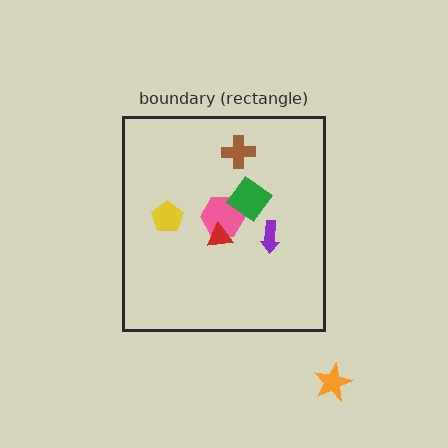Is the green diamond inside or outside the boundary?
Inside.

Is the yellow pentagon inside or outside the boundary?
Inside.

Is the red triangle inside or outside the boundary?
Inside.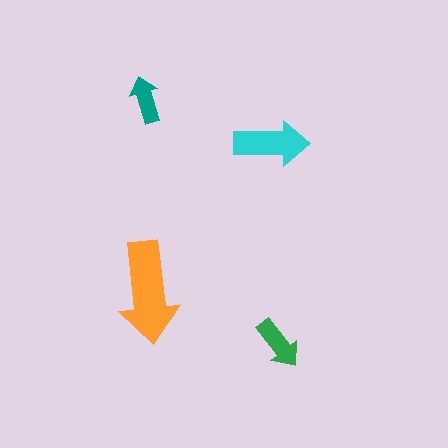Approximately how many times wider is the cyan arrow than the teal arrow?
About 1.5 times wider.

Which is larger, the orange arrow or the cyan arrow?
The orange one.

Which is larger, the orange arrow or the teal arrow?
The orange one.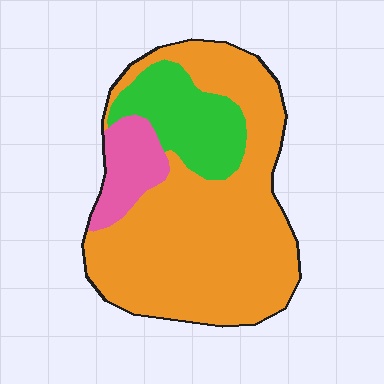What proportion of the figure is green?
Green covers around 20% of the figure.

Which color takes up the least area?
Pink, at roughly 10%.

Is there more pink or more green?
Green.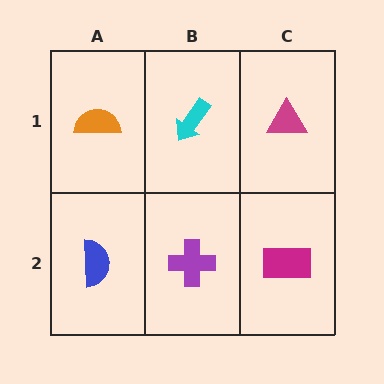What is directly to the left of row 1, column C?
A cyan arrow.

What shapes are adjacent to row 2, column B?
A cyan arrow (row 1, column B), a blue semicircle (row 2, column A), a magenta rectangle (row 2, column C).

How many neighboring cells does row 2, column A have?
2.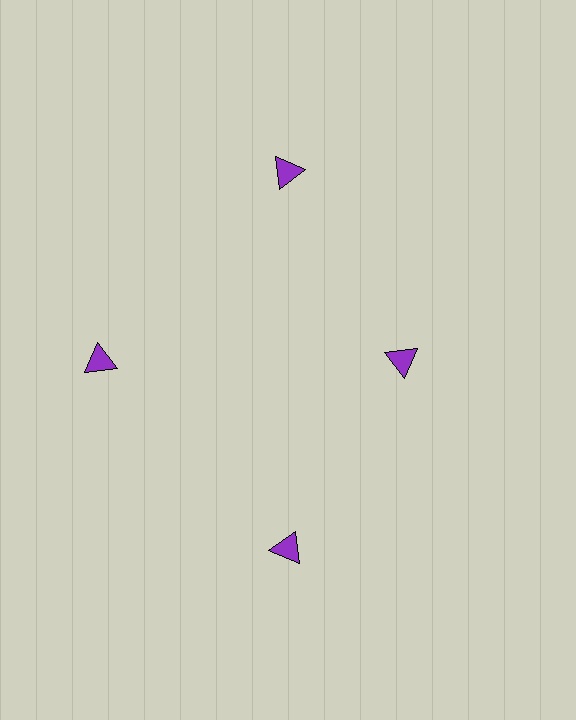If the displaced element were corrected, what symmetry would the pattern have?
It would have 4-fold rotational symmetry — the pattern would map onto itself every 90 degrees.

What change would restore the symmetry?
The symmetry would be restored by moving it outward, back onto the ring so that all 4 triangles sit at equal angles and equal distance from the center.